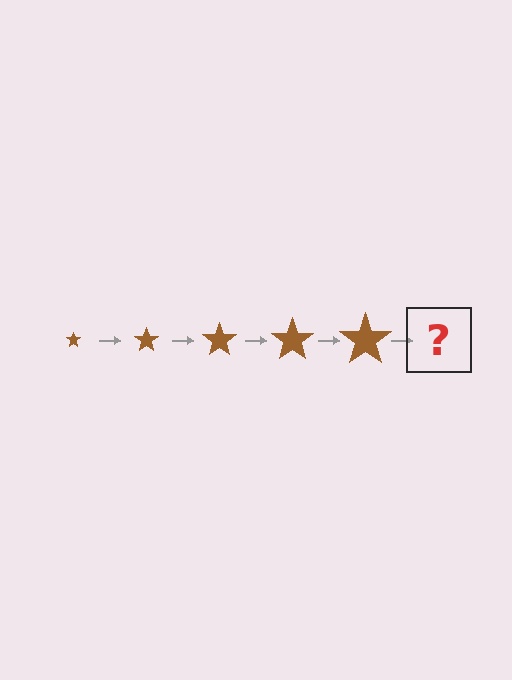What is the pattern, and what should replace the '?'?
The pattern is that the star gets progressively larger each step. The '?' should be a brown star, larger than the previous one.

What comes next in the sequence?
The next element should be a brown star, larger than the previous one.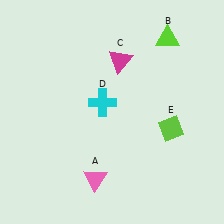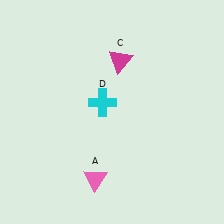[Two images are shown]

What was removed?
The lime diamond (E), the lime triangle (B) were removed in Image 2.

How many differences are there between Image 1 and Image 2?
There are 2 differences between the two images.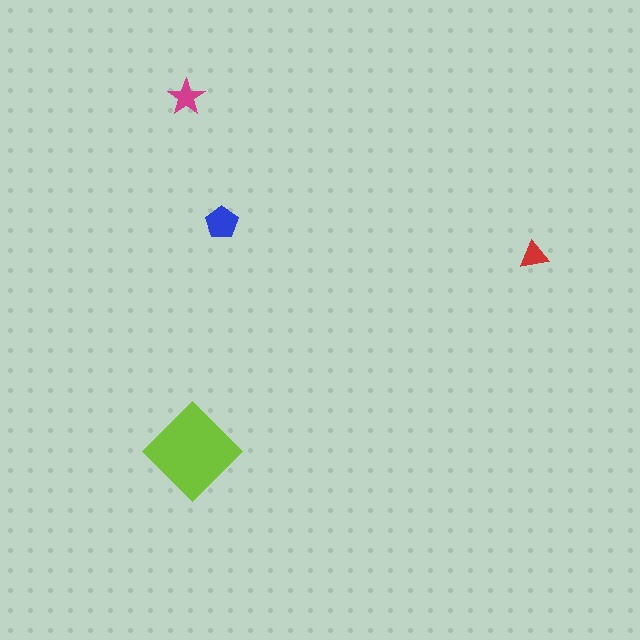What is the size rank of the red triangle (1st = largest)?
4th.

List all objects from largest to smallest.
The lime diamond, the blue pentagon, the magenta star, the red triangle.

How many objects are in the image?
There are 4 objects in the image.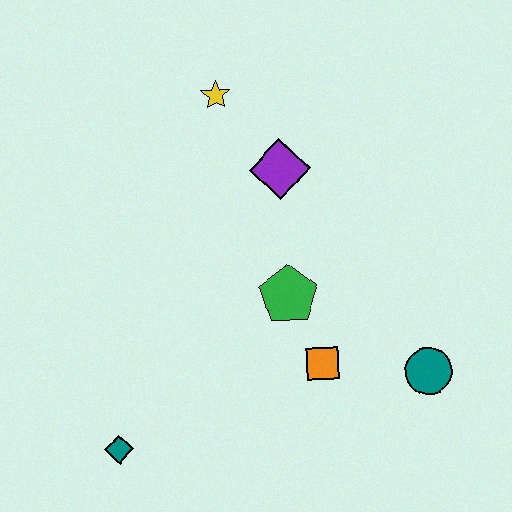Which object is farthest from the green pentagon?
The teal diamond is farthest from the green pentagon.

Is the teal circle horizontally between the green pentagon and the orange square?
No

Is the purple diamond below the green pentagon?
No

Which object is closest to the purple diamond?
The yellow star is closest to the purple diamond.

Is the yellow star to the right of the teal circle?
No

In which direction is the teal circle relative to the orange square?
The teal circle is to the right of the orange square.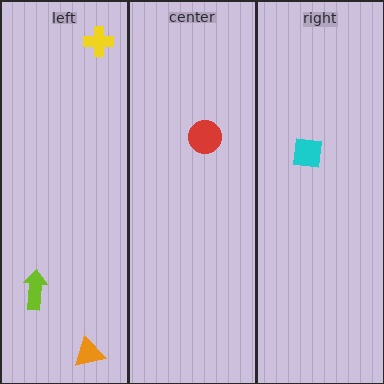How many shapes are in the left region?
3.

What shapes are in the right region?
The cyan square.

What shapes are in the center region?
The red circle.